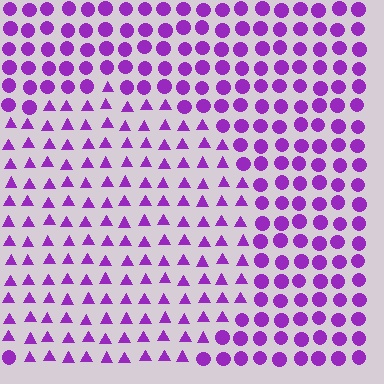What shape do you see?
I see a circle.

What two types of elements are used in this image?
The image uses triangles inside the circle region and circles outside it.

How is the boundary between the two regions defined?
The boundary is defined by a change in element shape: triangles inside vs. circles outside. All elements share the same color and spacing.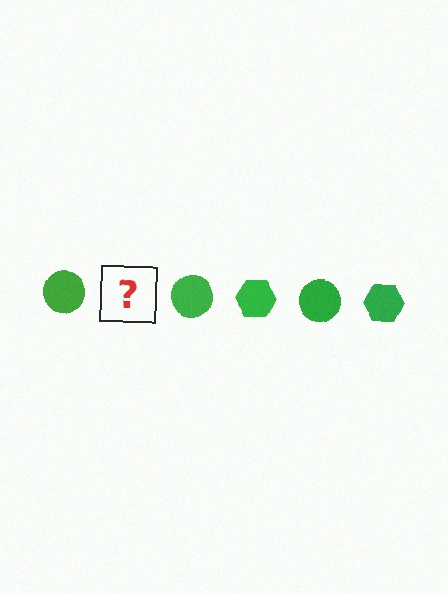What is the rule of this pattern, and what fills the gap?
The rule is that the pattern cycles through circle, hexagon shapes in green. The gap should be filled with a green hexagon.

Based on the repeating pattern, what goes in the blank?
The blank should be a green hexagon.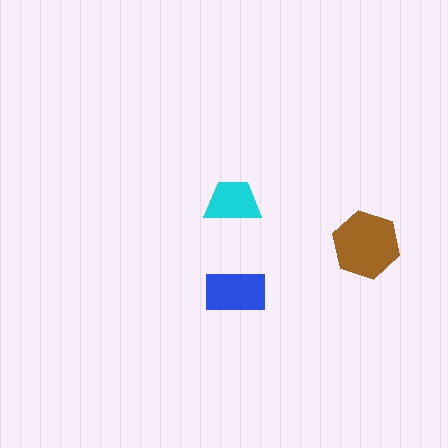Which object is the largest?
The brown hexagon.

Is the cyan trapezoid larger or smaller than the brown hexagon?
Smaller.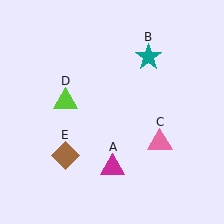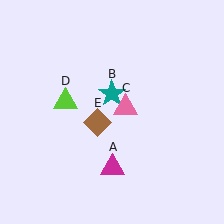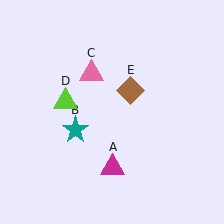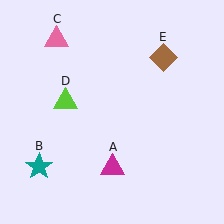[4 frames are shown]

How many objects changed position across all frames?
3 objects changed position: teal star (object B), pink triangle (object C), brown diamond (object E).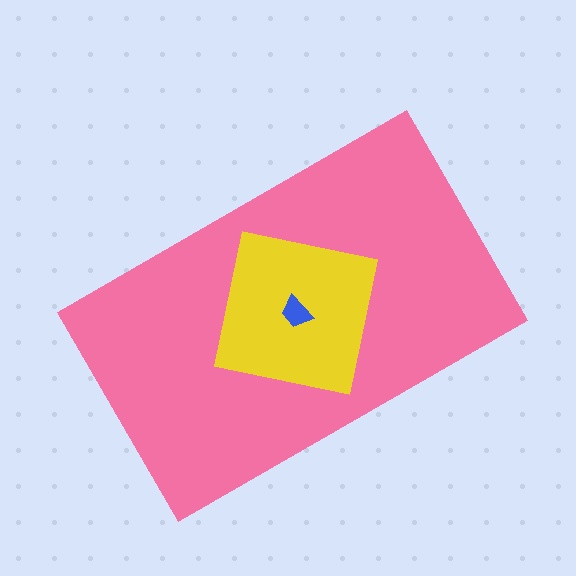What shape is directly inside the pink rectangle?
The yellow square.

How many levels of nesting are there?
3.